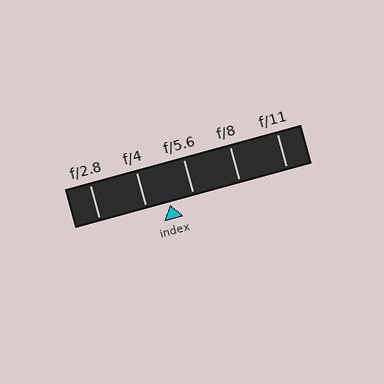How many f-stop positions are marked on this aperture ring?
There are 5 f-stop positions marked.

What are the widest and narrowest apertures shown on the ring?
The widest aperture shown is f/2.8 and the narrowest is f/11.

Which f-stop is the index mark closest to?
The index mark is closest to f/4.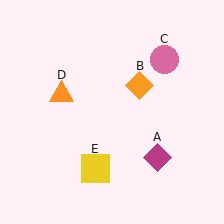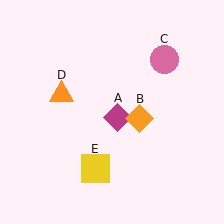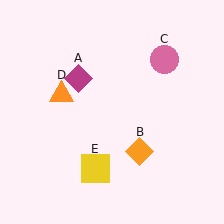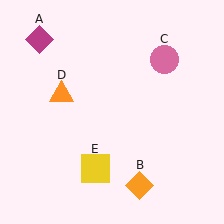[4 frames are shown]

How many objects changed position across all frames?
2 objects changed position: magenta diamond (object A), orange diamond (object B).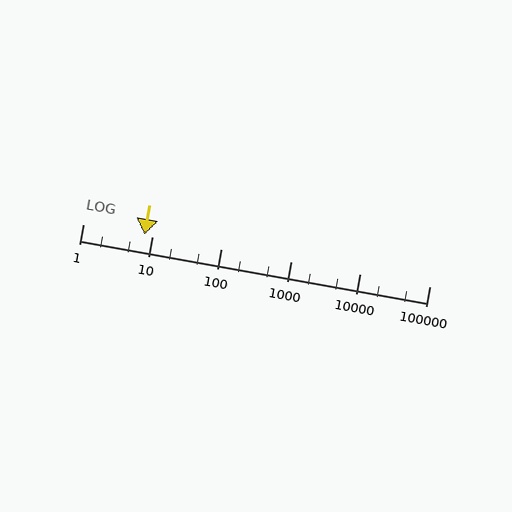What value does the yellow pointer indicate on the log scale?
The pointer indicates approximately 7.8.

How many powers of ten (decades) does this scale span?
The scale spans 5 decades, from 1 to 100000.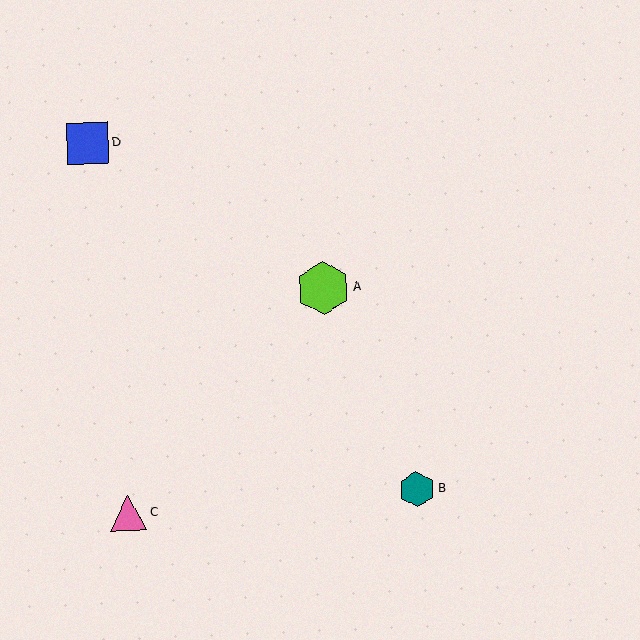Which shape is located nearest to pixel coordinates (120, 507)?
The pink triangle (labeled C) at (129, 513) is nearest to that location.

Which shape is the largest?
The lime hexagon (labeled A) is the largest.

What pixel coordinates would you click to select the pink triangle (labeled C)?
Click at (129, 513) to select the pink triangle C.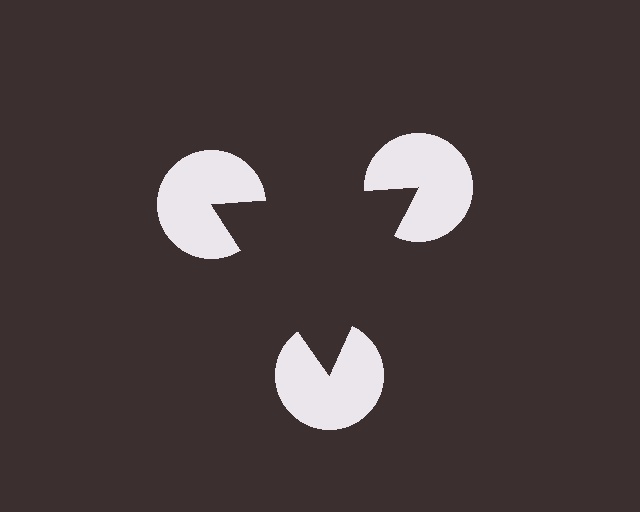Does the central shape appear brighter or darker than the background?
It typically appears slightly darker than the background, even though no actual brightness change is drawn.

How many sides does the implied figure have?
3 sides.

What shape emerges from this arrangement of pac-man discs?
An illusory triangle — its edges are inferred from the aligned wedge cuts in the pac-man discs, not physically drawn.